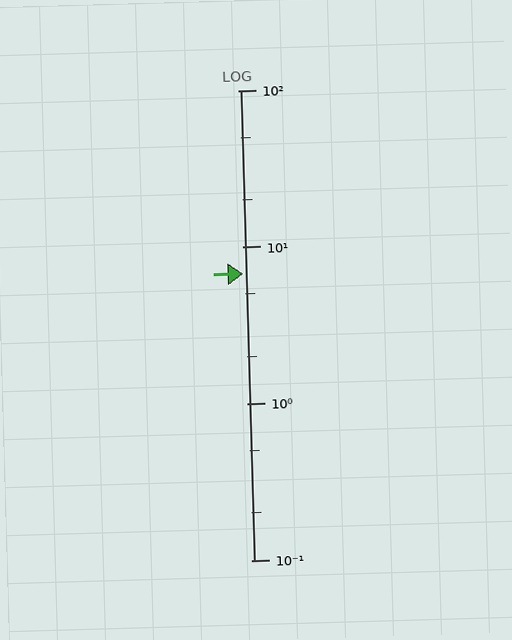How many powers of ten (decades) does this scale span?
The scale spans 3 decades, from 0.1 to 100.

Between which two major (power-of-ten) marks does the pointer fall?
The pointer is between 1 and 10.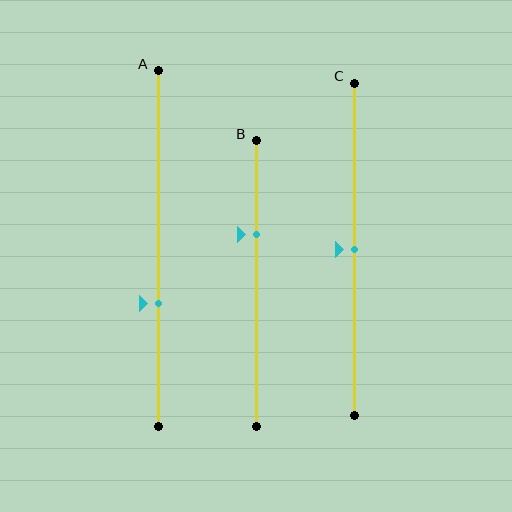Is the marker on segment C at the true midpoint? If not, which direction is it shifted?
Yes, the marker on segment C is at the true midpoint.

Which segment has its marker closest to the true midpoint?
Segment C has its marker closest to the true midpoint.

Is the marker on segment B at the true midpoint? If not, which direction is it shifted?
No, the marker on segment B is shifted upward by about 17% of the segment length.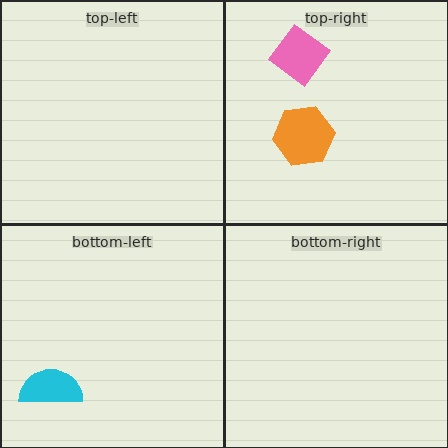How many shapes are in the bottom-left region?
1.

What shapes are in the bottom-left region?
The cyan semicircle.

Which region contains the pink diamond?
The top-right region.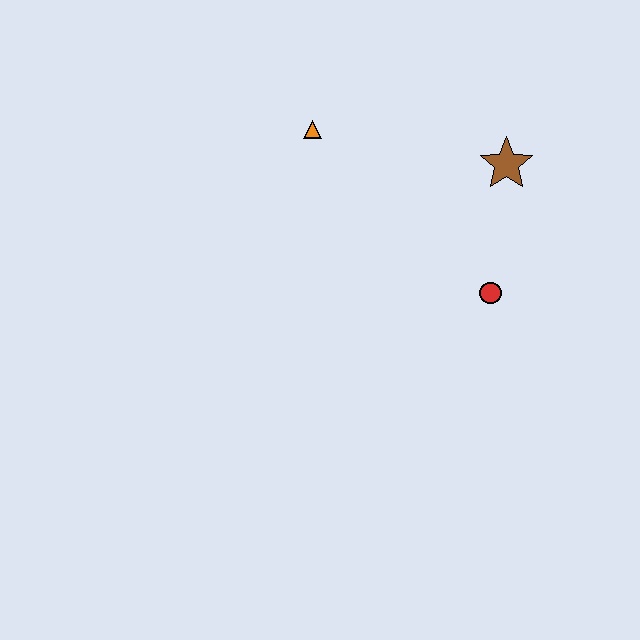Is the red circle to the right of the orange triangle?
Yes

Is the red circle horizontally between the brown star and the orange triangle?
Yes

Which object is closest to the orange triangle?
The brown star is closest to the orange triangle.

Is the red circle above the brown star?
No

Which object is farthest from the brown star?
The orange triangle is farthest from the brown star.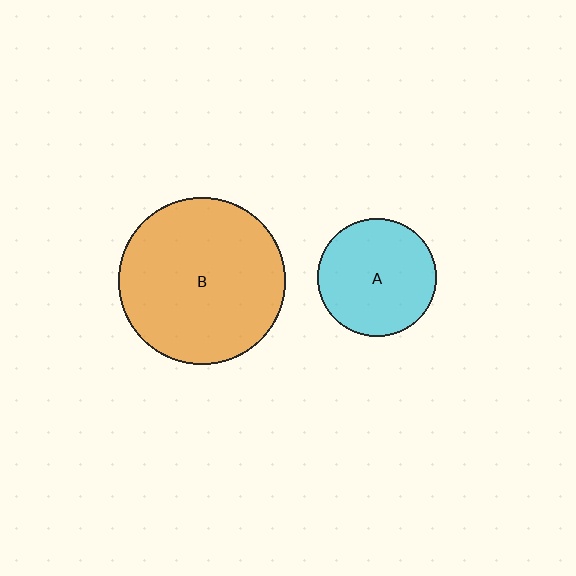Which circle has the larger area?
Circle B (orange).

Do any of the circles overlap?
No, none of the circles overlap.